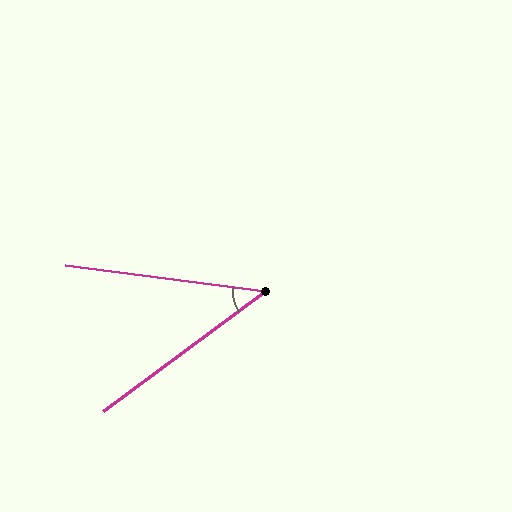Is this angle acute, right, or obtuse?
It is acute.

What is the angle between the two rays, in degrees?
Approximately 44 degrees.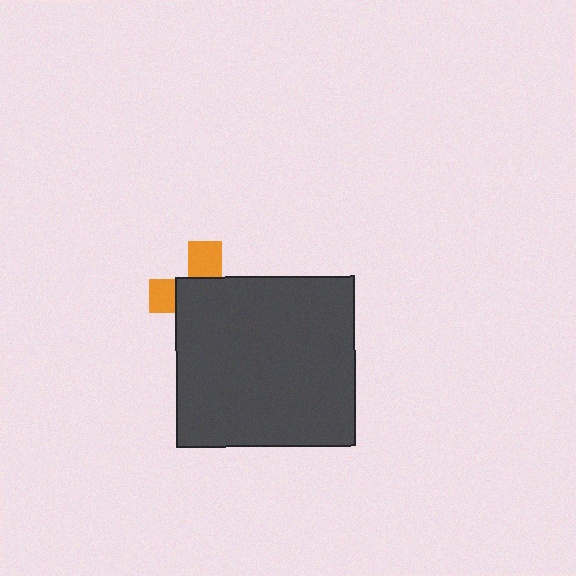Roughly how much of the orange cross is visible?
A small part of it is visible (roughly 33%).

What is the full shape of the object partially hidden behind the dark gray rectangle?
The partially hidden object is an orange cross.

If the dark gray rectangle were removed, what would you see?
You would see the complete orange cross.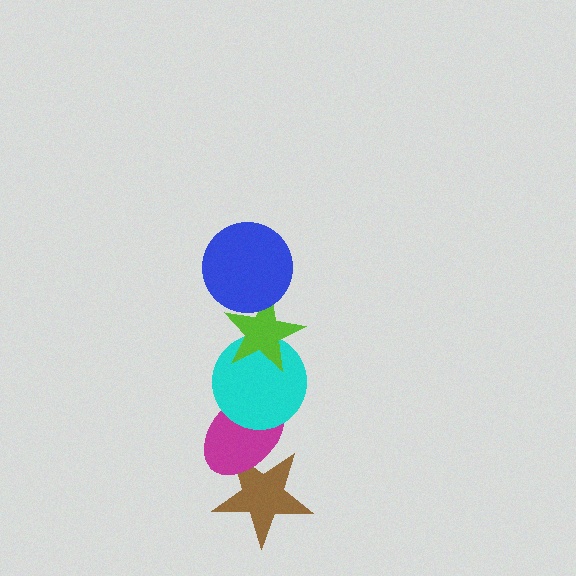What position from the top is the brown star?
The brown star is 5th from the top.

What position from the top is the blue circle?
The blue circle is 1st from the top.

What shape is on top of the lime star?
The blue circle is on top of the lime star.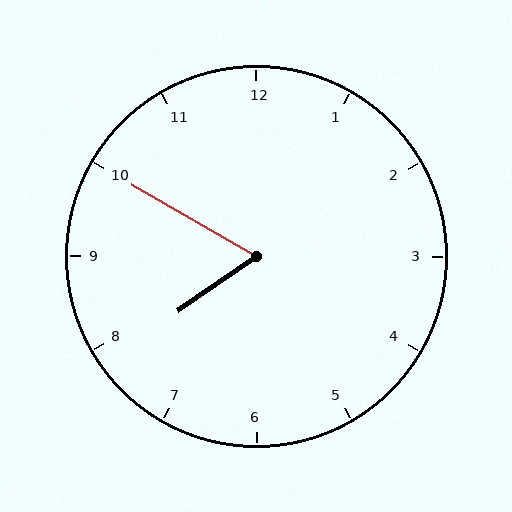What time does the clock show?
7:50.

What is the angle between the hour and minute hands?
Approximately 65 degrees.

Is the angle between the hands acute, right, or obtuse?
It is acute.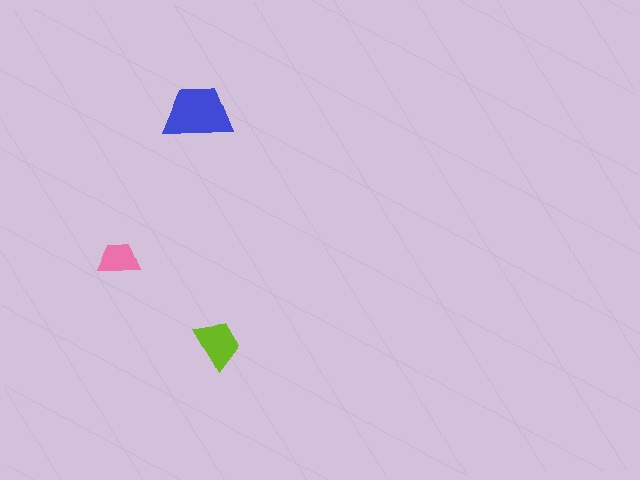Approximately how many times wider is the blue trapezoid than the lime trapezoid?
About 1.5 times wider.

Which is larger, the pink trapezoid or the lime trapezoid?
The lime one.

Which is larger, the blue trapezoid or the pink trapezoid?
The blue one.